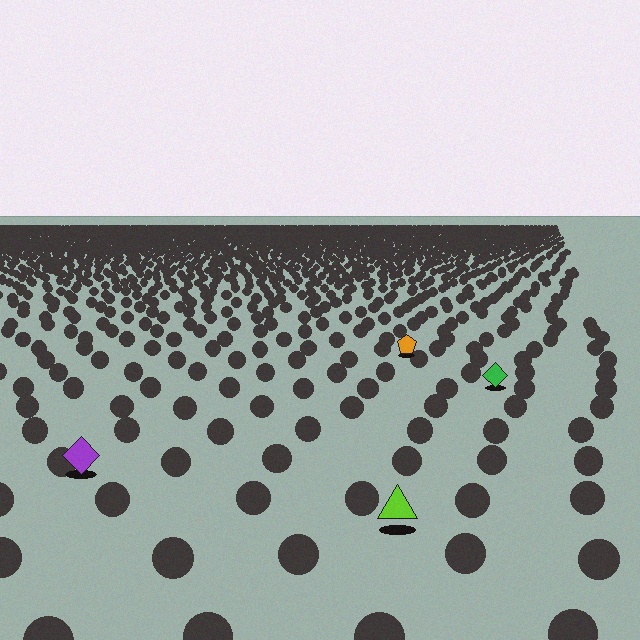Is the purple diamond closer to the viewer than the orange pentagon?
Yes. The purple diamond is closer — you can tell from the texture gradient: the ground texture is coarser near it.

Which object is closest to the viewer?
The lime triangle is closest. The texture marks near it are larger and more spread out.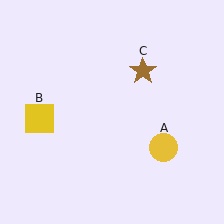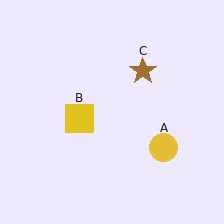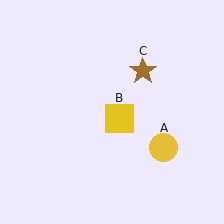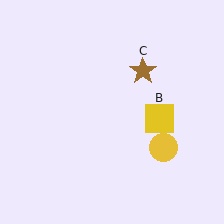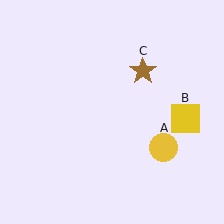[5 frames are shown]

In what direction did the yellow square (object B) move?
The yellow square (object B) moved right.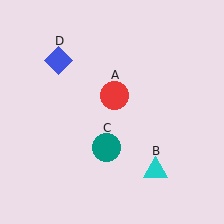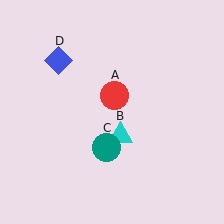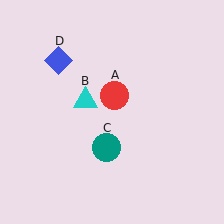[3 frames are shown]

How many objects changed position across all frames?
1 object changed position: cyan triangle (object B).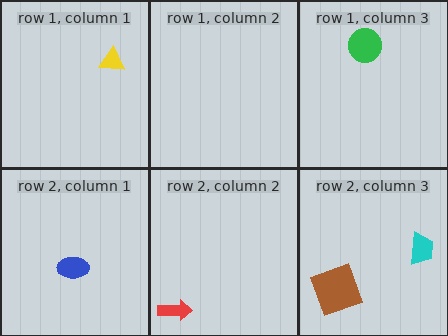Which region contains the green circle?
The row 1, column 3 region.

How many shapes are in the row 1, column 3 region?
1.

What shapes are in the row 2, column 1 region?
The blue ellipse.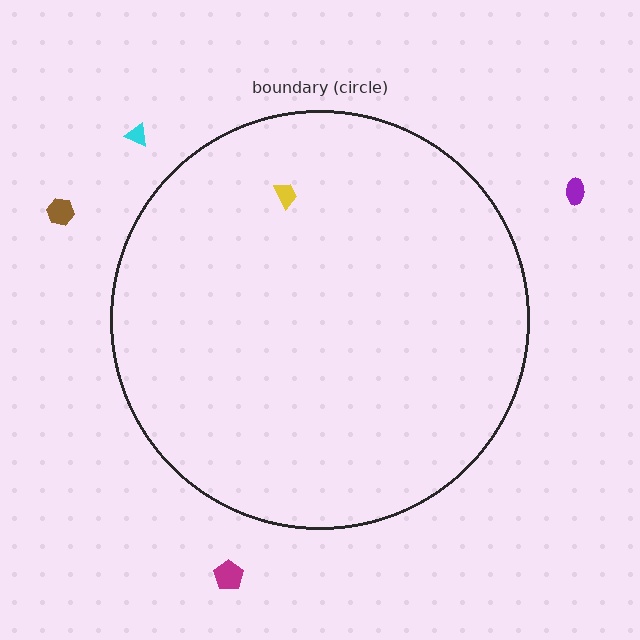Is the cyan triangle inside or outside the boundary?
Outside.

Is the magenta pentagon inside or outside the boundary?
Outside.